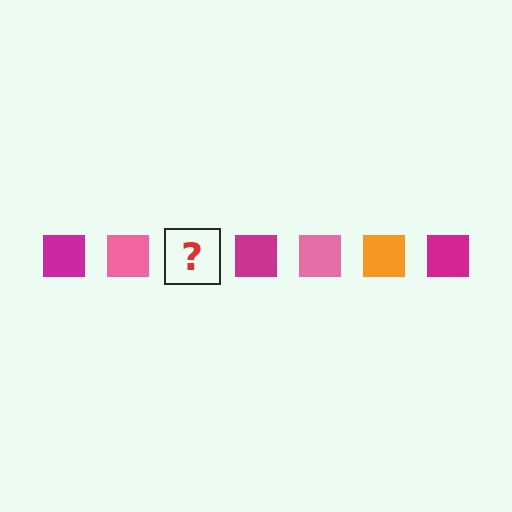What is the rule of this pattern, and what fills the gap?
The rule is that the pattern cycles through magenta, pink, orange squares. The gap should be filled with an orange square.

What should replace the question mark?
The question mark should be replaced with an orange square.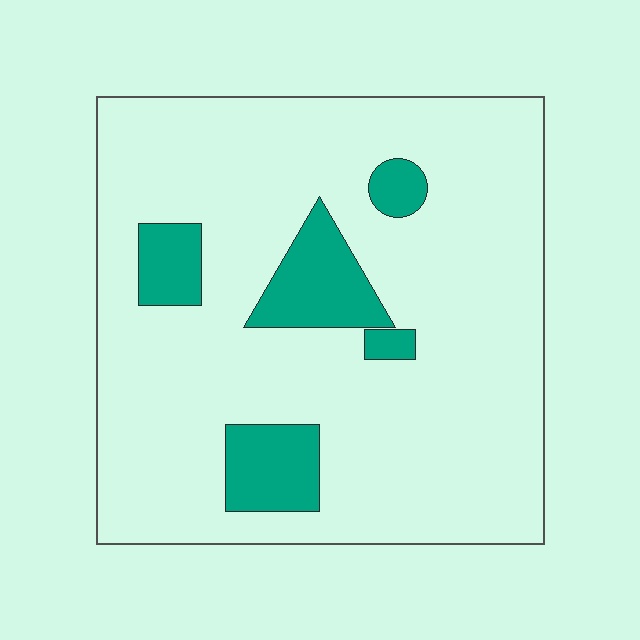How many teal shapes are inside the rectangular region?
5.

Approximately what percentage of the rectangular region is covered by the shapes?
Approximately 15%.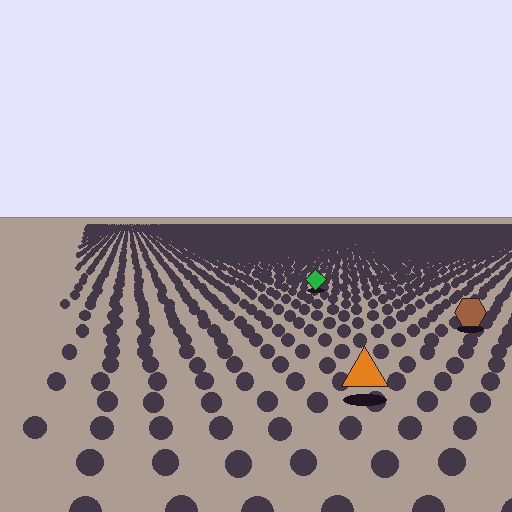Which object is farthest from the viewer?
The green diamond is farthest from the viewer. It appears smaller and the ground texture around it is denser.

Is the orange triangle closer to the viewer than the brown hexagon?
Yes. The orange triangle is closer — you can tell from the texture gradient: the ground texture is coarser near it.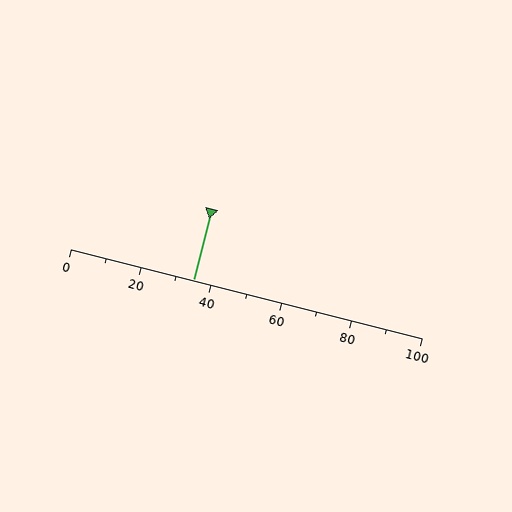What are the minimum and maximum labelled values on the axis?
The axis runs from 0 to 100.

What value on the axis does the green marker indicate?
The marker indicates approximately 35.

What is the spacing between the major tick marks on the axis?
The major ticks are spaced 20 apart.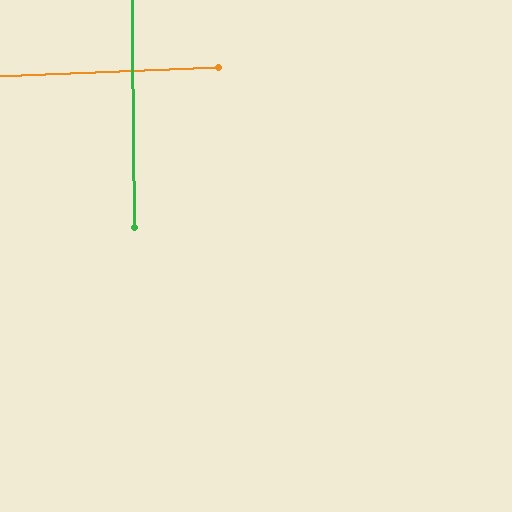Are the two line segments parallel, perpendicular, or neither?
Perpendicular — they meet at approximately 88°.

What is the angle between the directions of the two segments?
Approximately 88 degrees.